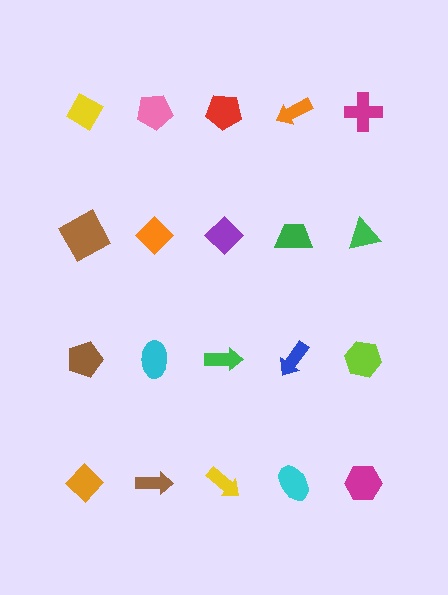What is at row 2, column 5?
A green triangle.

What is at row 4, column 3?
A yellow arrow.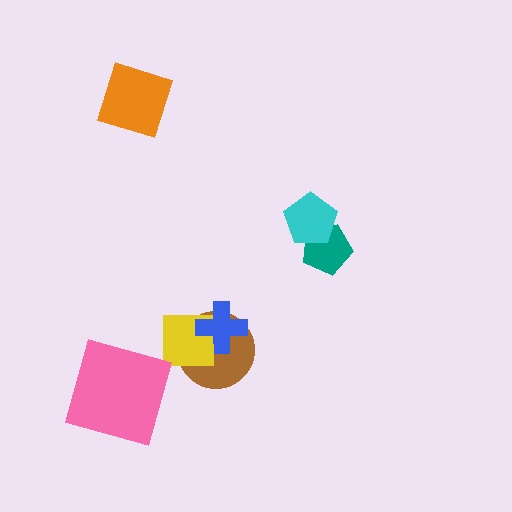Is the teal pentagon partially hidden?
Yes, it is partially covered by another shape.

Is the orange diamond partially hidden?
No, no other shape covers it.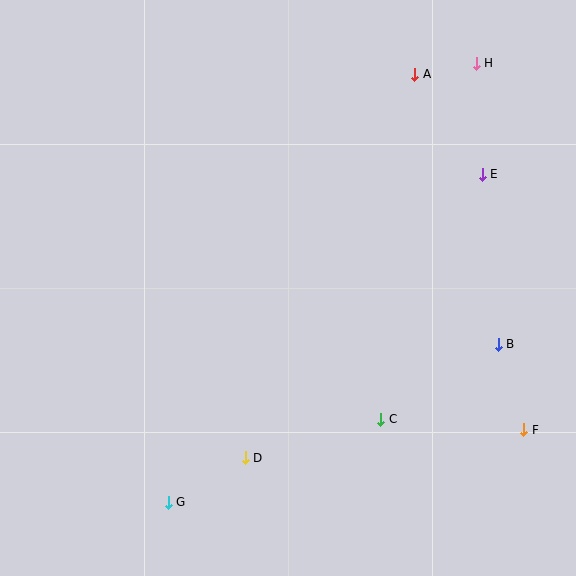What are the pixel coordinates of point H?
Point H is at (476, 63).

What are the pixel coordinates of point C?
Point C is at (381, 419).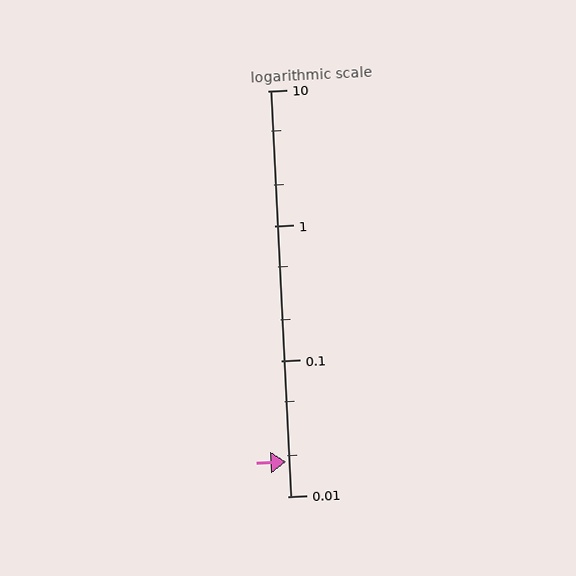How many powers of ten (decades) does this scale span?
The scale spans 3 decades, from 0.01 to 10.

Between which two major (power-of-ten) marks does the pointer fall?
The pointer is between 0.01 and 0.1.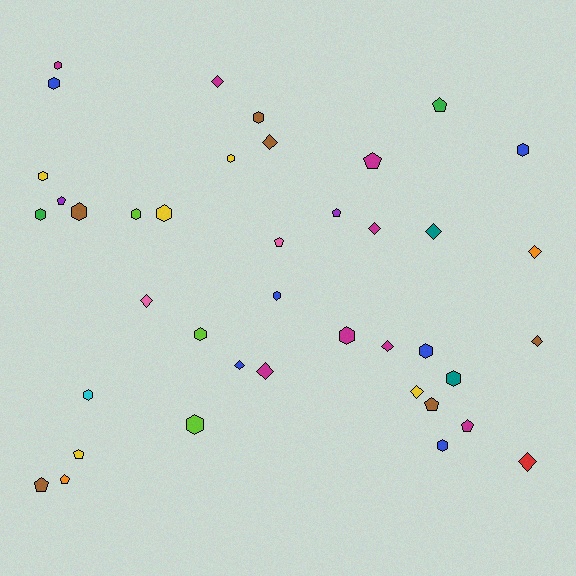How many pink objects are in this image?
There are 2 pink objects.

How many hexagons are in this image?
There are 18 hexagons.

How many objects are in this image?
There are 40 objects.